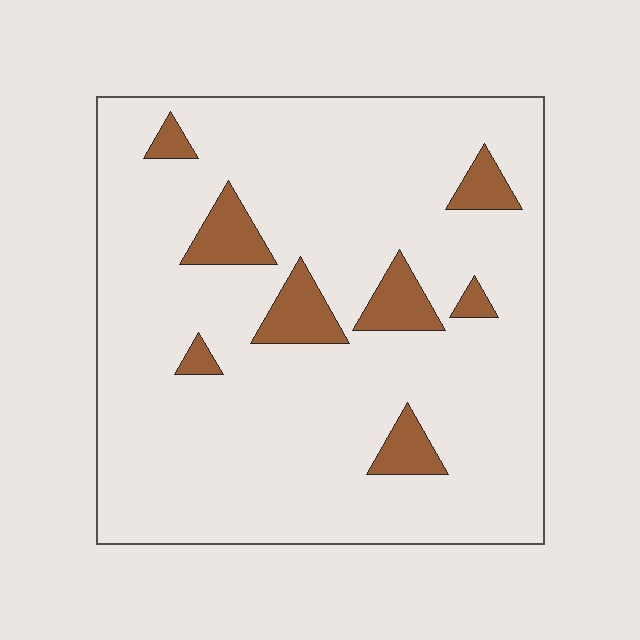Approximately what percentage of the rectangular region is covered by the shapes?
Approximately 10%.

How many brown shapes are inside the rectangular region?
8.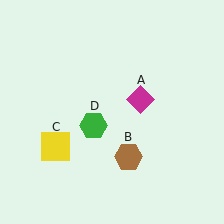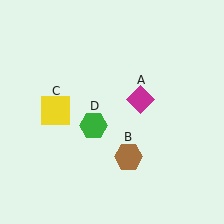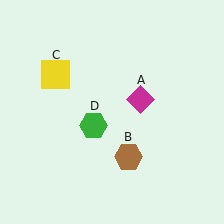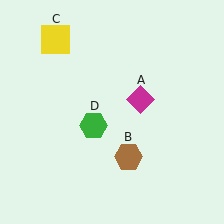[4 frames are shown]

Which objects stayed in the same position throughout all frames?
Magenta diamond (object A) and brown hexagon (object B) and green hexagon (object D) remained stationary.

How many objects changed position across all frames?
1 object changed position: yellow square (object C).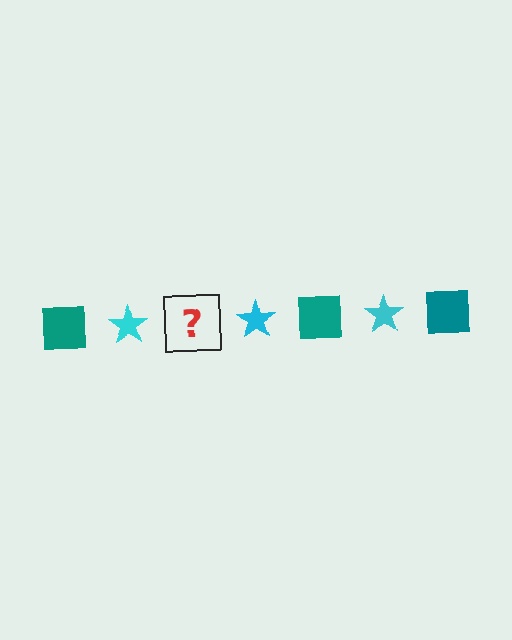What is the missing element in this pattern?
The missing element is a teal square.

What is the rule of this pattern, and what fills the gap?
The rule is that the pattern alternates between teal square and cyan star. The gap should be filled with a teal square.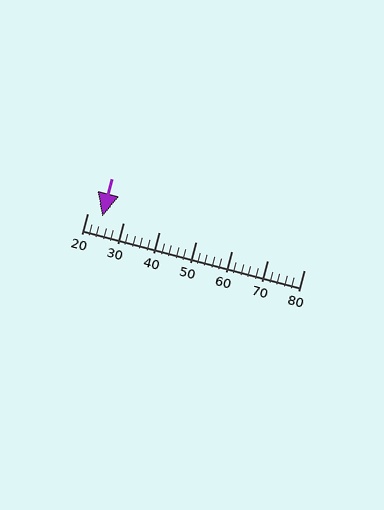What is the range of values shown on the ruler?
The ruler shows values from 20 to 80.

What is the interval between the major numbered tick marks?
The major tick marks are spaced 10 units apart.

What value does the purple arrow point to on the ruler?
The purple arrow points to approximately 24.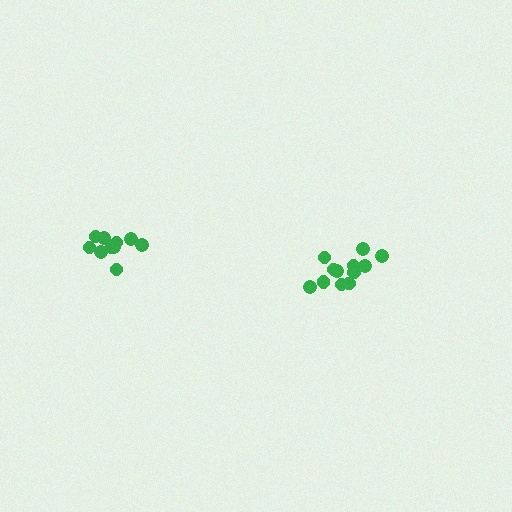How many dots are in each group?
Group 1: 12 dots, Group 2: 10 dots (22 total).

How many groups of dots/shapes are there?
There are 2 groups.